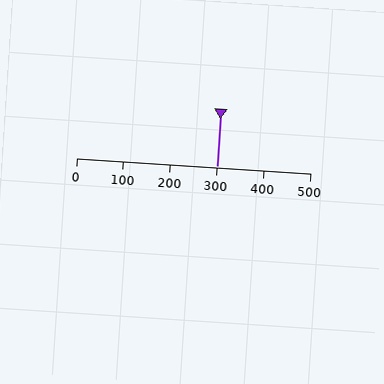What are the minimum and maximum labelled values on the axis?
The axis runs from 0 to 500.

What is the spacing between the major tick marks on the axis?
The major ticks are spaced 100 apart.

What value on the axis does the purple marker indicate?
The marker indicates approximately 300.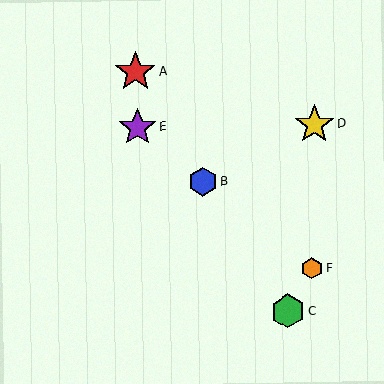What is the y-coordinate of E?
Object E is at y≈127.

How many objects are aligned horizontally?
2 objects (D, E) are aligned horizontally.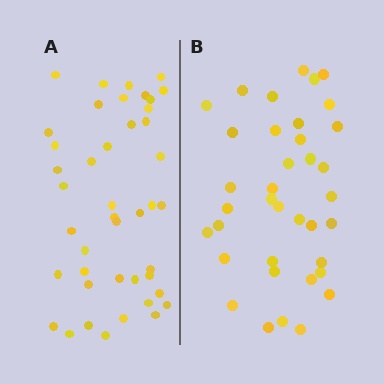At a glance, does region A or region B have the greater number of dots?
Region A (the left region) has more dots.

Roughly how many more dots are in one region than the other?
Region A has about 6 more dots than region B.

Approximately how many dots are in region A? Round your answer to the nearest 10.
About 40 dots. (The exact count is 43, which rounds to 40.)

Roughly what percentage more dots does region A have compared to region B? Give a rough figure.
About 15% more.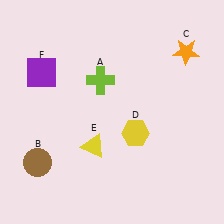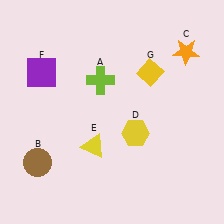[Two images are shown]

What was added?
A yellow diamond (G) was added in Image 2.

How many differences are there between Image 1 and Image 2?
There is 1 difference between the two images.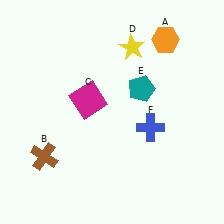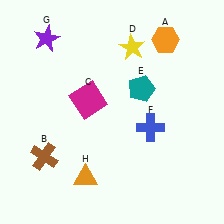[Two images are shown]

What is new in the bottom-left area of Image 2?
An orange triangle (H) was added in the bottom-left area of Image 2.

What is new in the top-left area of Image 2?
A purple star (G) was added in the top-left area of Image 2.